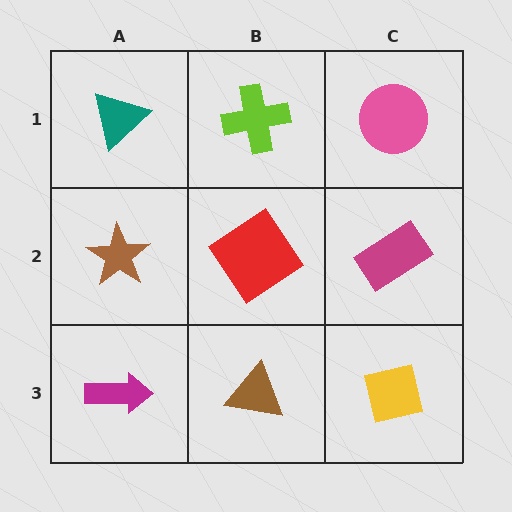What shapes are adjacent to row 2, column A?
A teal triangle (row 1, column A), a magenta arrow (row 3, column A), a red diamond (row 2, column B).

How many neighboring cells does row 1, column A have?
2.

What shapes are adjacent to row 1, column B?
A red diamond (row 2, column B), a teal triangle (row 1, column A), a pink circle (row 1, column C).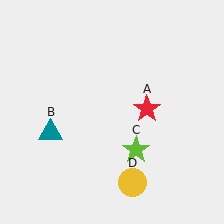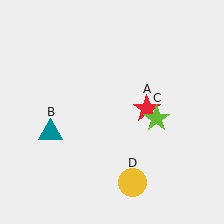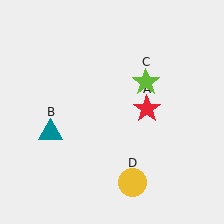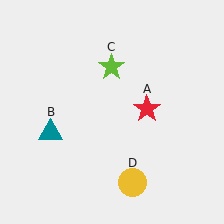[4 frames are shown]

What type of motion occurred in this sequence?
The lime star (object C) rotated counterclockwise around the center of the scene.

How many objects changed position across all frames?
1 object changed position: lime star (object C).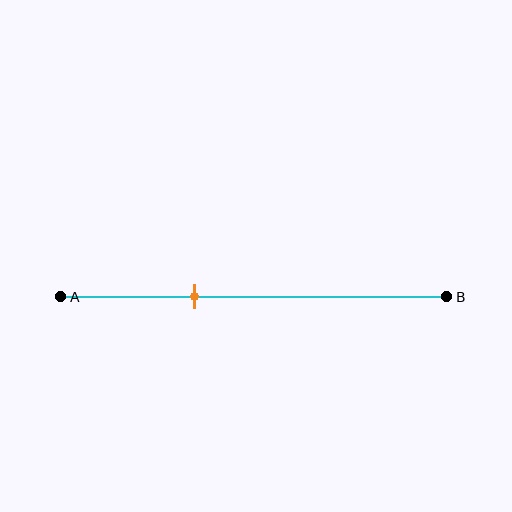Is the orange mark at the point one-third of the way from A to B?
Yes, the mark is approximately at the one-third point.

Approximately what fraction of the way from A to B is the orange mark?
The orange mark is approximately 35% of the way from A to B.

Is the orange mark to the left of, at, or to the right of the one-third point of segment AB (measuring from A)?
The orange mark is approximately at the one-third point of segment AB.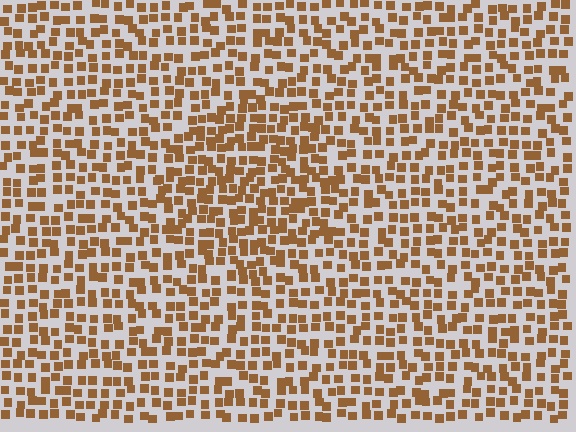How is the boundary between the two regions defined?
The boundary is defined by a change in element density (approximately 1.5x ratio). All elements are the same color, size, and shape.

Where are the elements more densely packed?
The elements are more densely packed inside the circle boundary.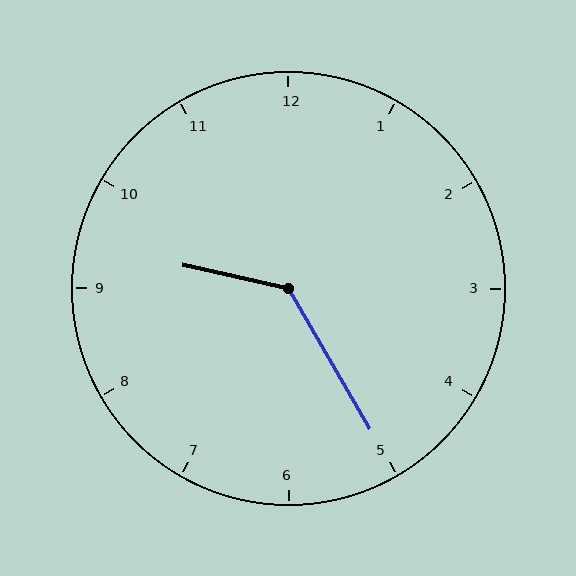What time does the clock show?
9:25.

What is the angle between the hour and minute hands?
Approximately 132 degrees.